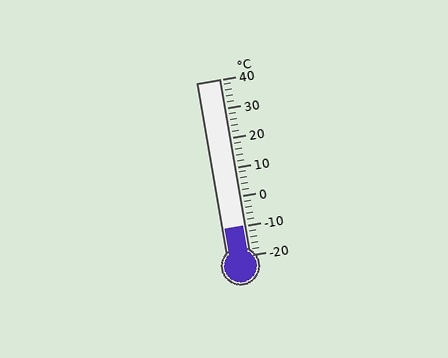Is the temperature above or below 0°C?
The temperature is below 0°C.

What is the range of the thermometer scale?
The thermometer scale ranges from -20°C to 40°C.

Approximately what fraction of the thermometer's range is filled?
The thermometer is filled to approximately 15% of its range.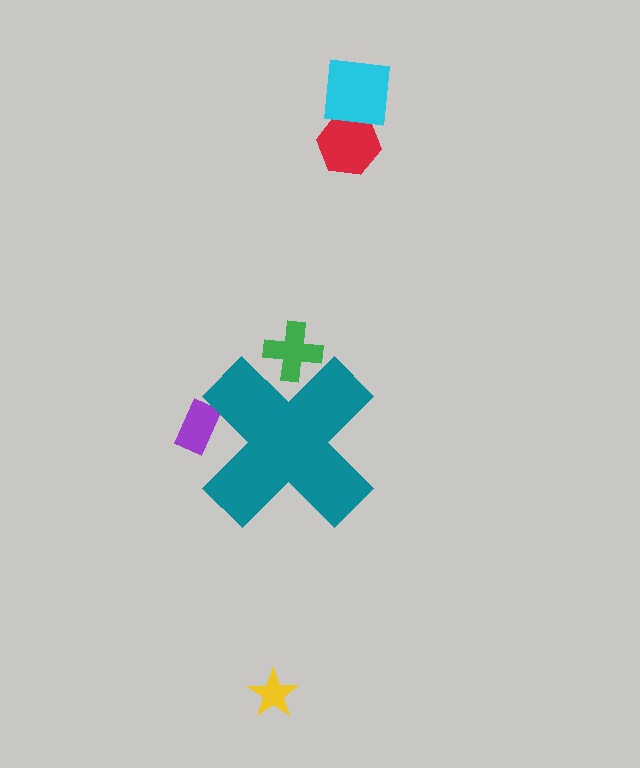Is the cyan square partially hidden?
No, the cyan square is fully visible.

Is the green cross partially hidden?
Yes, the green cross is partially hidden behind the teal cross.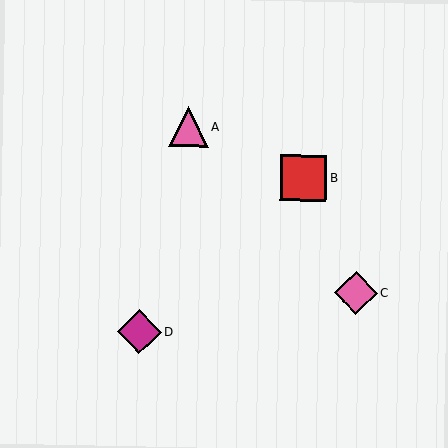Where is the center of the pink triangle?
The center of the pink triangle is at (189, 127).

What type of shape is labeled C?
Shape C is a pink diamond.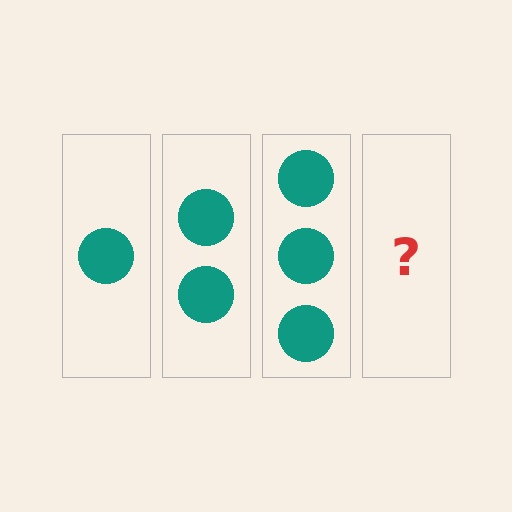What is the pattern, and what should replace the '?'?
The pattern is that each step adds one more circle. The '?' should be 4 circles.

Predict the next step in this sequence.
The next step is 4 circles.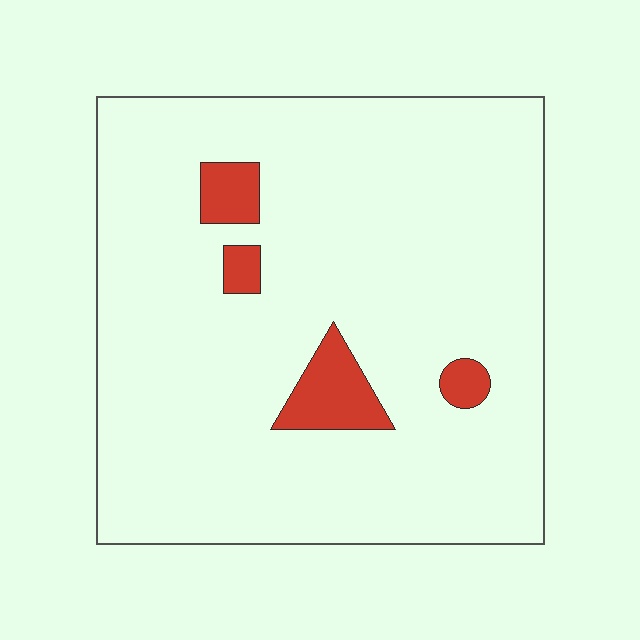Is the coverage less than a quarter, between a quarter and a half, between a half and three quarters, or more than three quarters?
Less than a quarter.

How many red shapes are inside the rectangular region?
4.